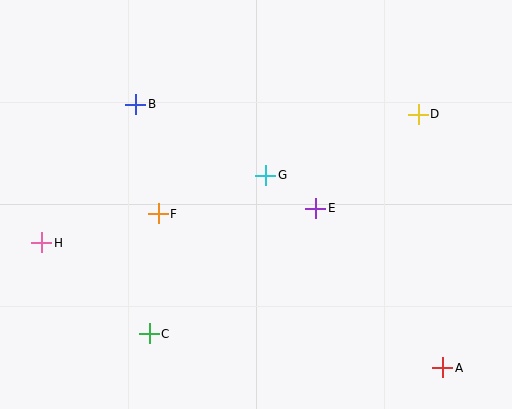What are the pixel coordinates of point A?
Point A is at (443, 368).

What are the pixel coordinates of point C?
Point C is at (149, 334).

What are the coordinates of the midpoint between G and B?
The midpoint between G and B is at (201, 140).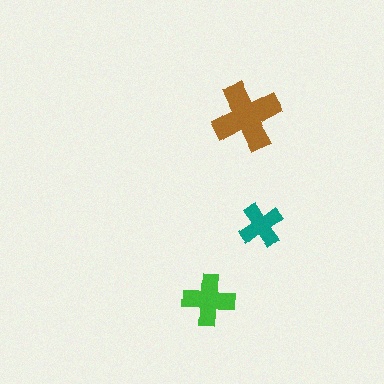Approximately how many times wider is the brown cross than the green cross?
About 1.5 times wider.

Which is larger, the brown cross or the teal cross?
The brown one.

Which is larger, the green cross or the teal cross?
The green one.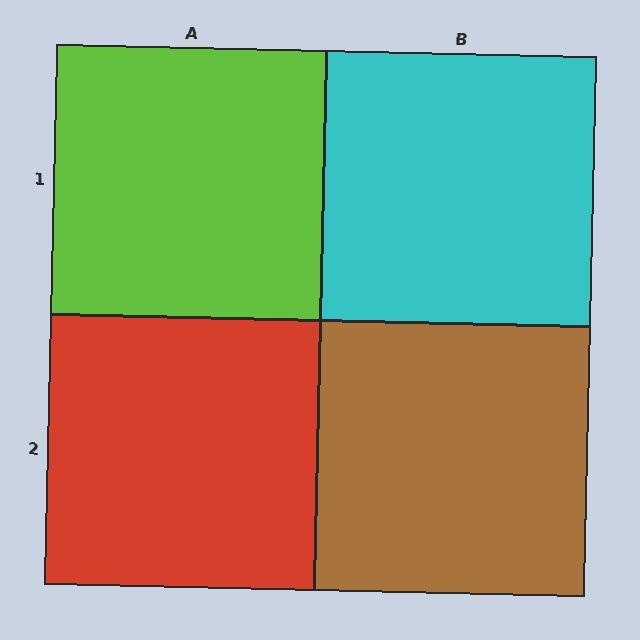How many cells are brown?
1 cell is brown.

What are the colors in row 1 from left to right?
Lime, cyan.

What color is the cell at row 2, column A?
Red.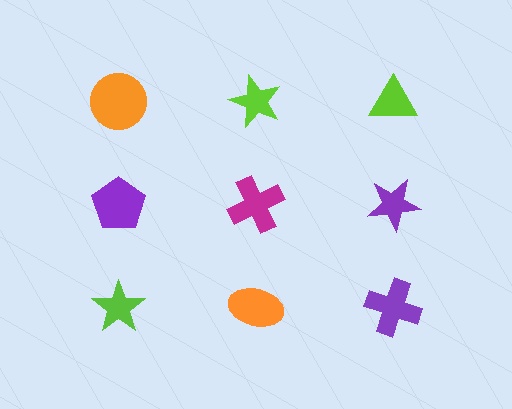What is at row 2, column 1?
A purple pentagon.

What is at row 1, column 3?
A lime triangle.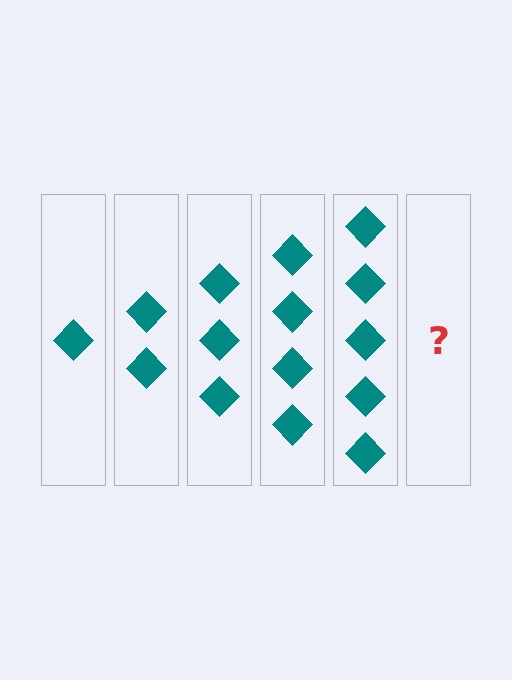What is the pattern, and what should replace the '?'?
The pattern is that each step adds one more diamond. The '?' should be 6 diamonds.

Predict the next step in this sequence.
The next step is 6 diamonds.